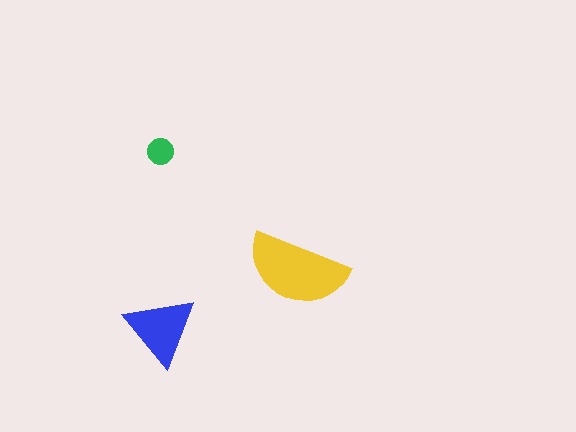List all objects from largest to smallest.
The yellow semicircle, the blue triangle, the green circle.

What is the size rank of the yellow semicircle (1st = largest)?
1st.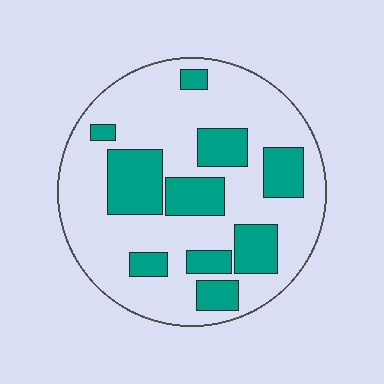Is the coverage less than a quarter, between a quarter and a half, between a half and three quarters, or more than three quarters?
Between a quarter and a half.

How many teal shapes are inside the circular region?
10.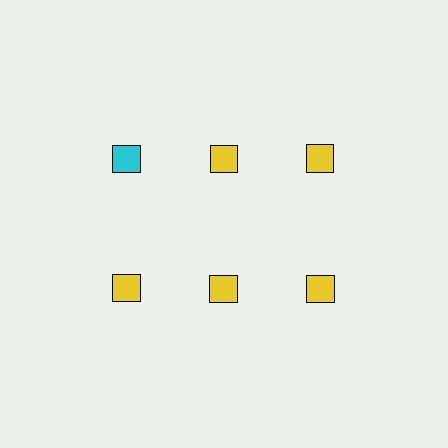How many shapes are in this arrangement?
There are 6 shapes arranged in a grid pattern.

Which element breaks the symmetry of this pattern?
The cyan square in the top row, leftmost column breaks the symmetry. All other shapes are yellow squares.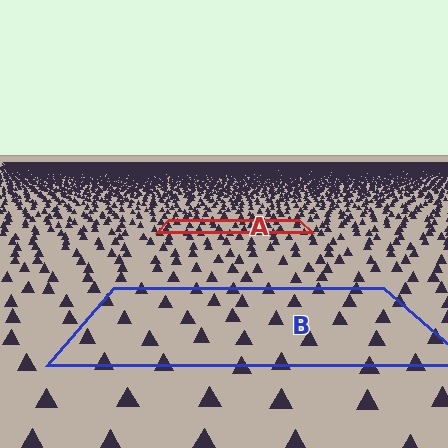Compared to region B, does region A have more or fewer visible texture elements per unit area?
Region A has more texture elements per unit area — they are packed more densely because it is farther away.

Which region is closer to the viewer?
Region B is closer. The texture elements there are larger and more spread out.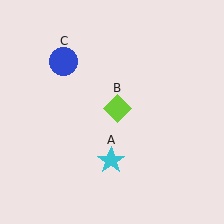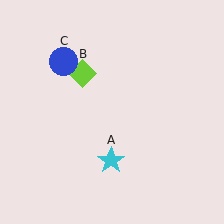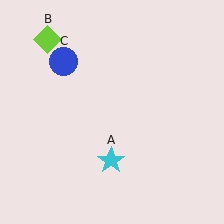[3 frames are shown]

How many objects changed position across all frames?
1 object changed position: lime diamond (object B).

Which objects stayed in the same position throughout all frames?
Cyan star (object A) and blue circle (object C) remained stationary.